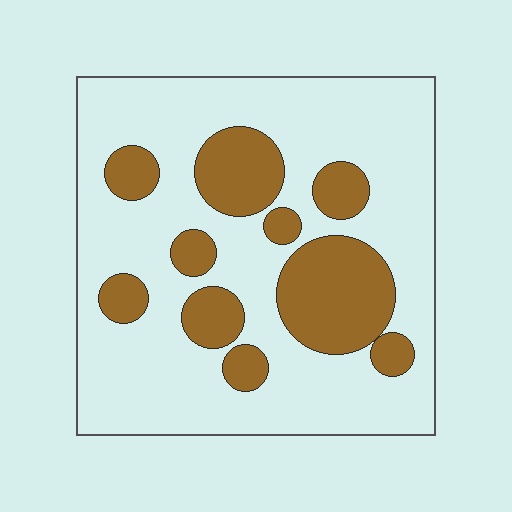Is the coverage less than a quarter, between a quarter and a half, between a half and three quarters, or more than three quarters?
Between a quarter and a half.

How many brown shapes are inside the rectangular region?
10.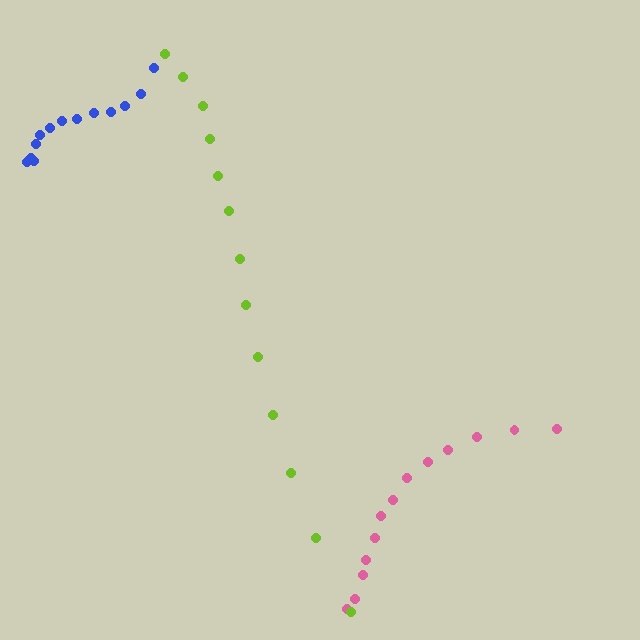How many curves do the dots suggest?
There are 3 distinct paths.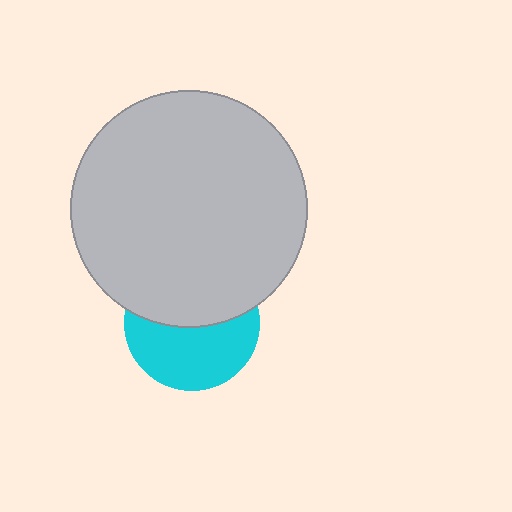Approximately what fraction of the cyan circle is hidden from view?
Roughly 48% of the cyan circle is hidden behind the light gray circle.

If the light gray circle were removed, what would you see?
You would see the complete cyan circle.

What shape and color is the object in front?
The object in front is a light gray circle.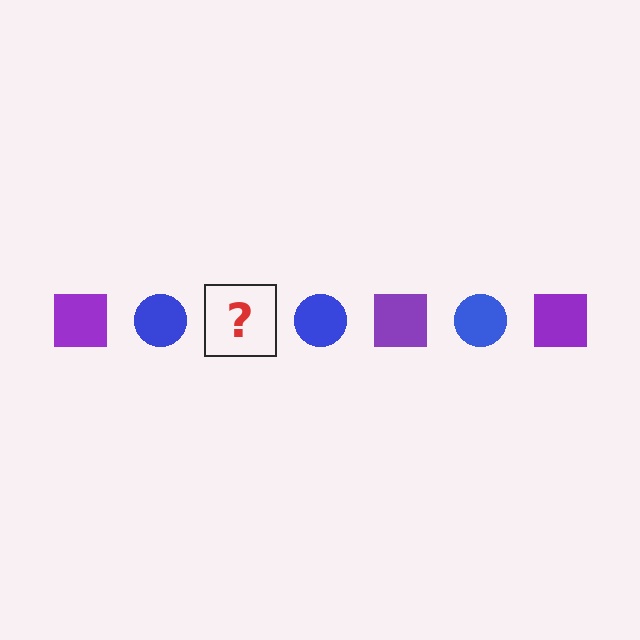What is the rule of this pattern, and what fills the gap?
The rule is that the pattern alternates between purple square and blue circle. The gap should be filled with a purple square.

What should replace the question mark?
The question mark should be replaced with a purple square.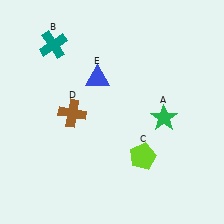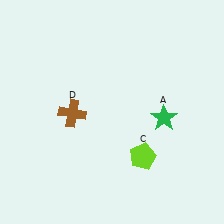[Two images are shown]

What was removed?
The blue triangle (E), the teal cross (B) were removed in Image 2.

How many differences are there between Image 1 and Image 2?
There are 2 differences between the two images.